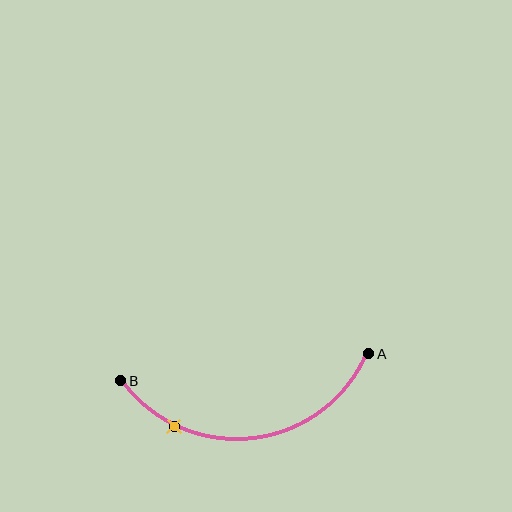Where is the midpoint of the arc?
The arc midpoint is the point on the curve farthest from the straight line joining A and B. It sits below that line.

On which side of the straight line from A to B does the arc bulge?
The arc bulges below the straight line connecting A and B.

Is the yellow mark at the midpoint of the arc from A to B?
No. The yellow mark lies on the arc but is closer to endpoint B. The arc midpoint would be at the point on the curve equidistant along the arc from both A and B.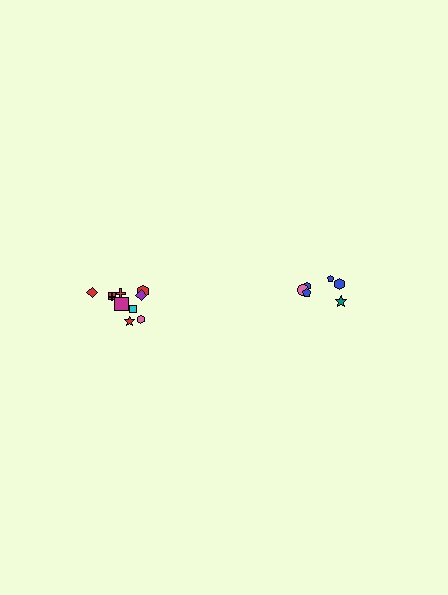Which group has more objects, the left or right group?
The left group.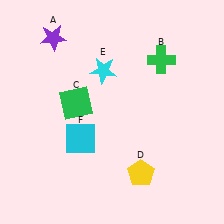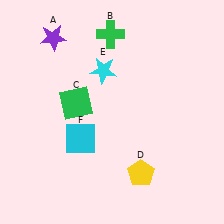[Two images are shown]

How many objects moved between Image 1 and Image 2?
1 object moved between the two images.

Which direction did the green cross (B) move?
The green cross (B) moved left.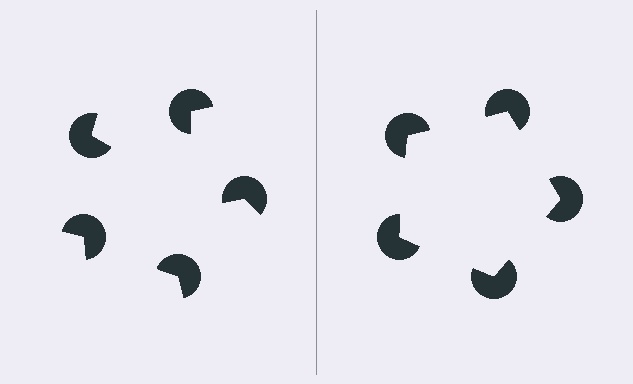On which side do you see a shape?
An illusory pentagon appears on the right side. On the left side the wedge cuts are rotated, so no coherent shape forms.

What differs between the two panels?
The pac-man discs are positioned identically on both sides; only the wedge orientations differ. On the right they align to a pentagon; on the left they are misaligned.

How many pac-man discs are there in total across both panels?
10 — 5 on each side.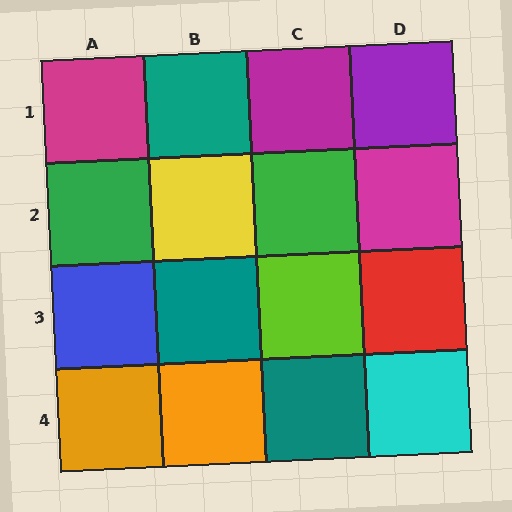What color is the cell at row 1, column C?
Magenta.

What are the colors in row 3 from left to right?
Blue, teal, lime, red.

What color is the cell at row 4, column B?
Orange.